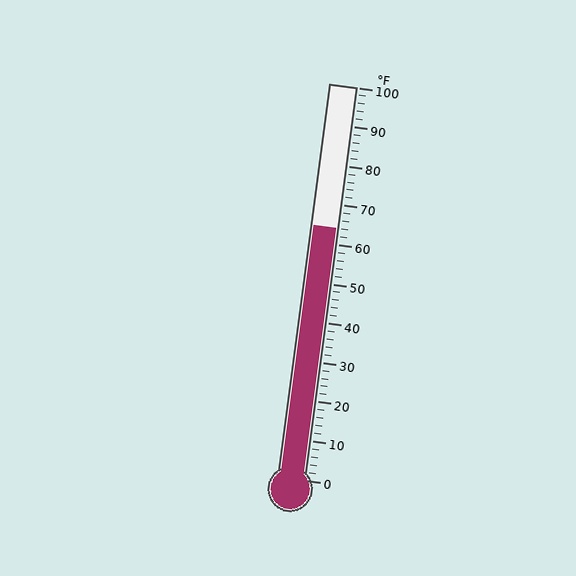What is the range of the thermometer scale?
The thermometer scale ranges from 0°F to 100°F.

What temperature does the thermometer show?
The thermometer shows approximately 64°F.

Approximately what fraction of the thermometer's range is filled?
The thermometer is filled to approximately 65% of its range.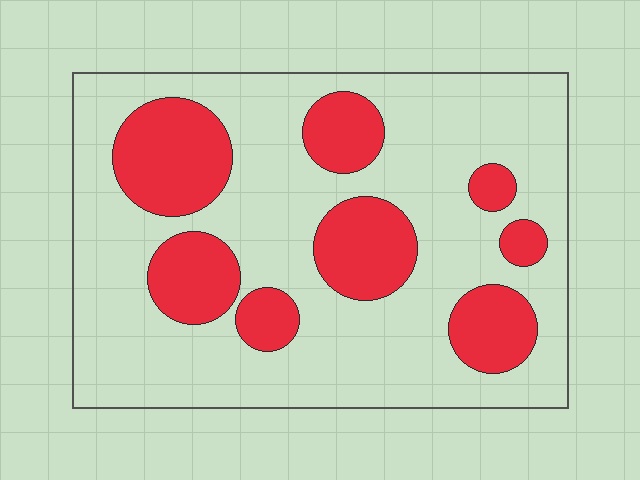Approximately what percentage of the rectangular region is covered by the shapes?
Approximately 25%.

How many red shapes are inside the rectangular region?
8.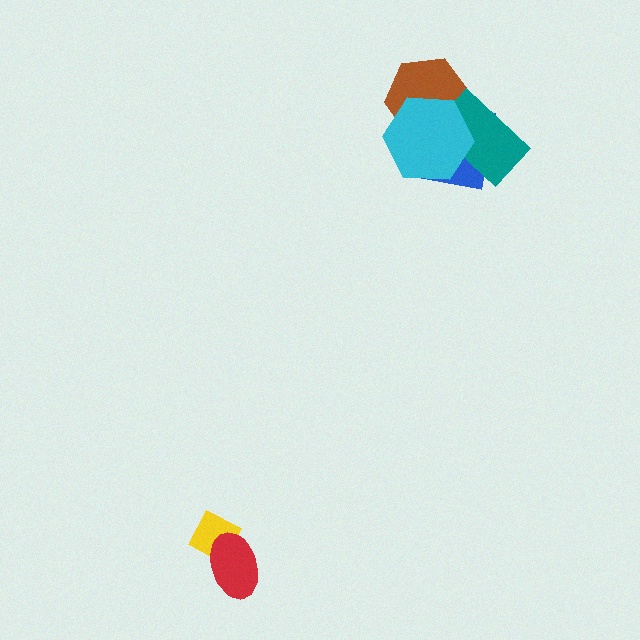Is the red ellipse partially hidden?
No, no other shape covers it.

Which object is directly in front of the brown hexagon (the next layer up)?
The teal rectangle is directly in front of the brown hexagon.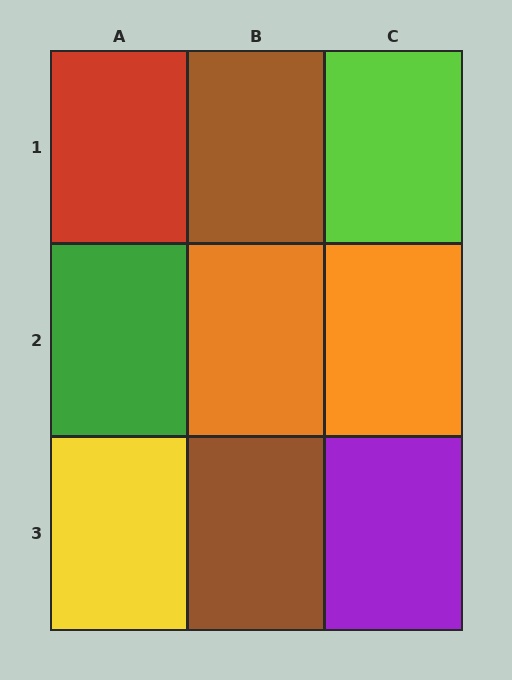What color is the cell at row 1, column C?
Lime.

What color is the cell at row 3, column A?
Yellow.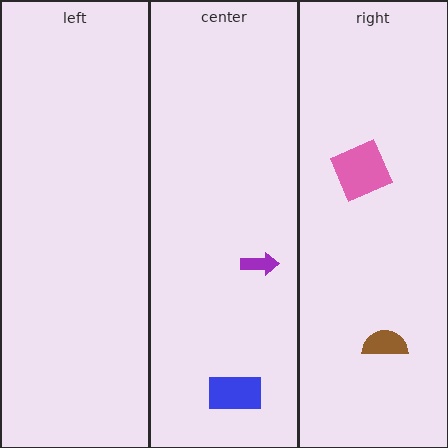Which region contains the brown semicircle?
The right region.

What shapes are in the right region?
The brown semicircle, the pink square.